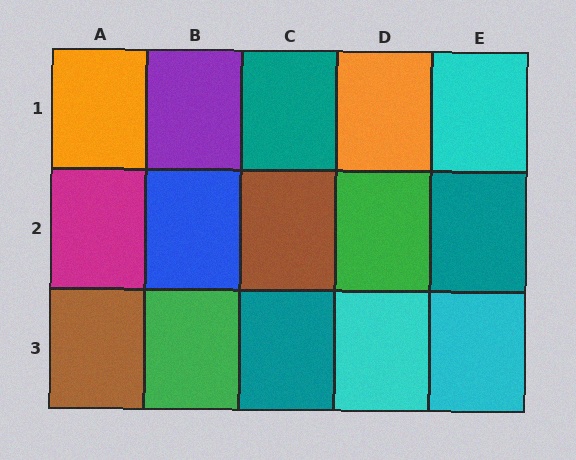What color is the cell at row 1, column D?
Orange.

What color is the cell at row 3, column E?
Cyan.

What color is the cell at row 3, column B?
Green.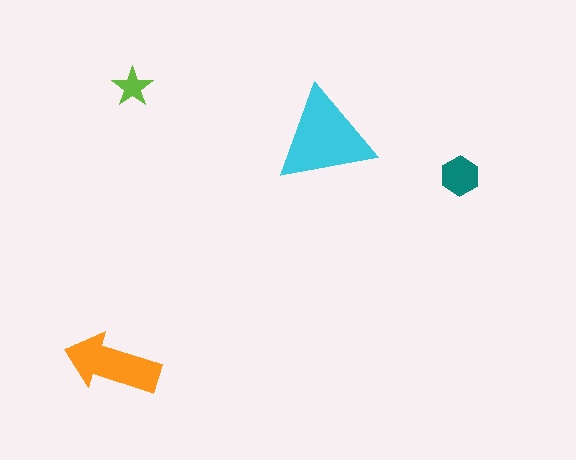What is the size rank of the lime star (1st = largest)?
4th.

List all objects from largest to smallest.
The cyan triangle, the orange arrow, the teal hexagon, the lime star.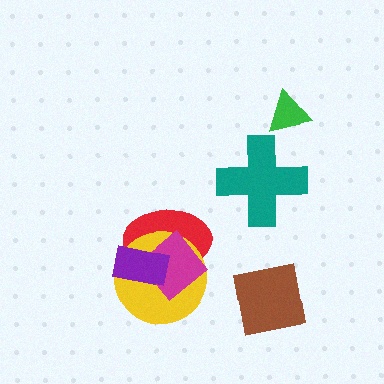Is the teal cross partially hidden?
No, no other shape covers it.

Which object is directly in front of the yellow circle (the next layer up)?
The magenta diamond is directly in front of the yellow circle.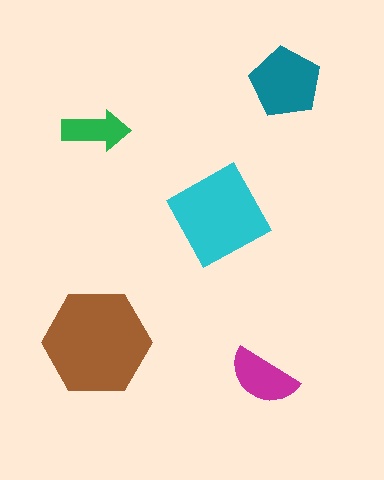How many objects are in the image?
There are 5 objects in the image.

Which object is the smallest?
The green arrow.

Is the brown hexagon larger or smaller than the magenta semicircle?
Larger.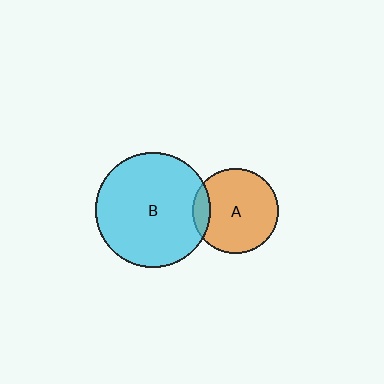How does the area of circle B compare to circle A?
Approximately 1.8 times.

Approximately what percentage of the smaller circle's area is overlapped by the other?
Approximately 10%.